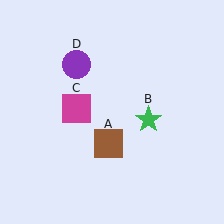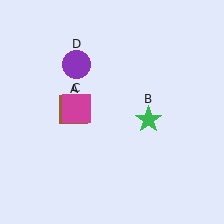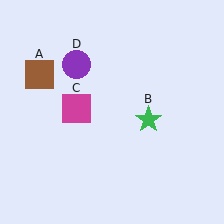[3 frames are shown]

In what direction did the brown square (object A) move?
The brown square (object A) moved up and to the left.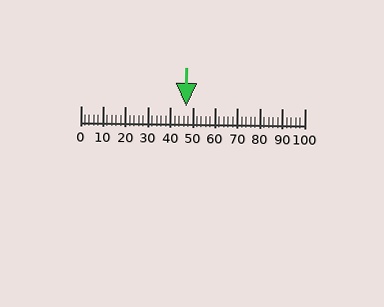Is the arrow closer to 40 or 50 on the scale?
The arrow is closer to 50.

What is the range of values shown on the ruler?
The ruler shows values from 0 to 100.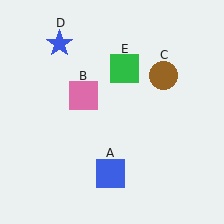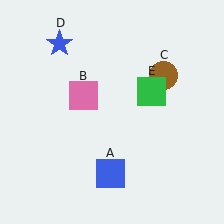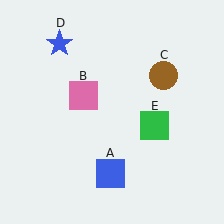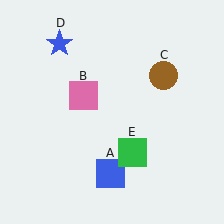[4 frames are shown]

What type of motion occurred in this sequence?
The green square (object E) rotated clockwise around the center of the scene.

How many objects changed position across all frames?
1 object changed position: green square (object E).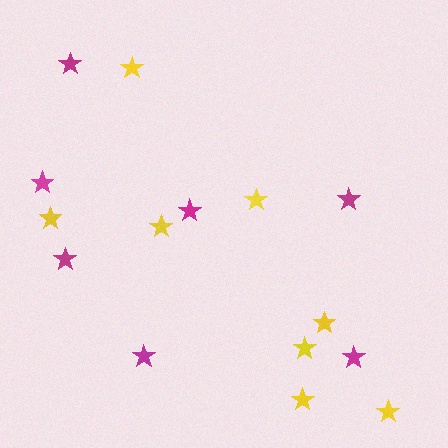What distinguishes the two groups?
There are 2 groups: one group of magenta stars (7) and one group of yellow stars (8).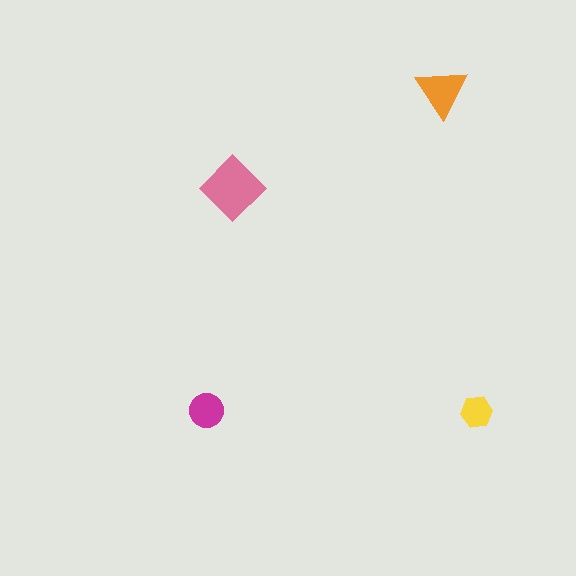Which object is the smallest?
The yellow hexagon.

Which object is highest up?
The orange triangle is topmost.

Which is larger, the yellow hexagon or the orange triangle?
The orange triangle.